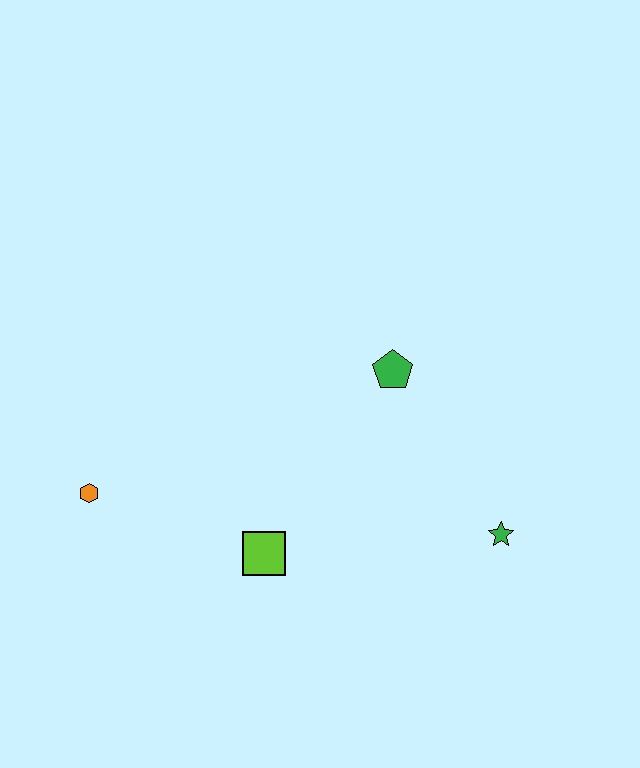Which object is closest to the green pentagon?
The green star is closest to the green pentagon.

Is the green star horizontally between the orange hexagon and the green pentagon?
No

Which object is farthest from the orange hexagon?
The green star is farthest from the orange hexagon.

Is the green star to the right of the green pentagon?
Yes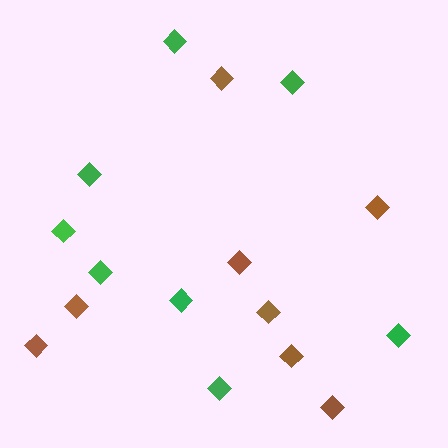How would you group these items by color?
There are 2 groups: one group of brown diamonds (8) and one group of green diamonds (8).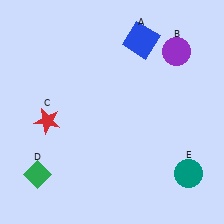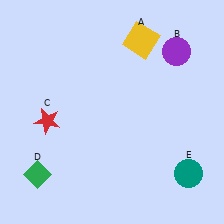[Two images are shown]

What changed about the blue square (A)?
In Image 1, A is blue. In Image 2, it changed to yellow.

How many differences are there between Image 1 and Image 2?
There is 1 difference between the two images.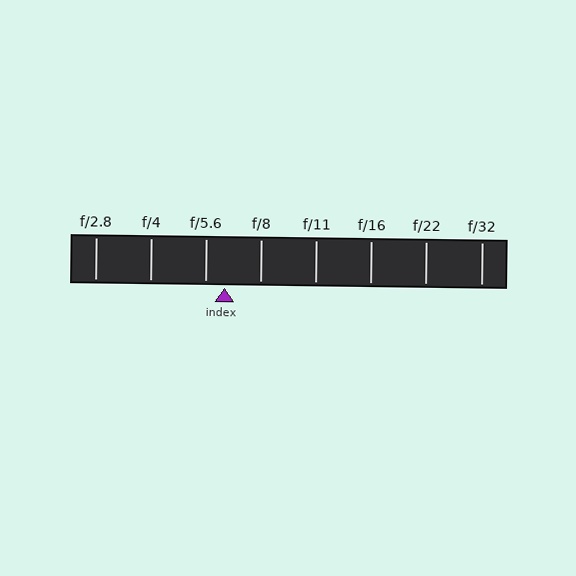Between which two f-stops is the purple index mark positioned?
The index mark is between f/5.6 and f/8.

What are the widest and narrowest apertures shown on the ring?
The widest aperture shown is f/2.8 and the narrowest is f/32.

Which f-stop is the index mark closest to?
The index mark is closest to f/5.6.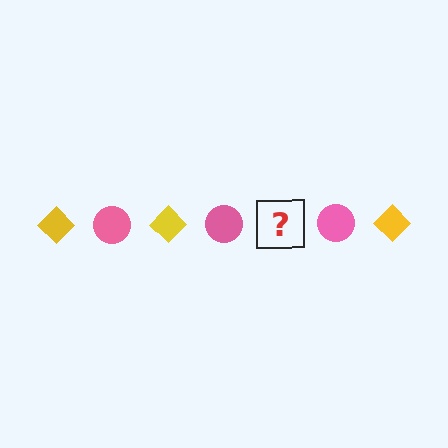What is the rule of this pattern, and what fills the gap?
The rule is that the pattern alternates between yellow diamond and pink circle. The gap should be filled with a yellow diamond.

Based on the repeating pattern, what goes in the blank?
The blank should be a yellow diamond.